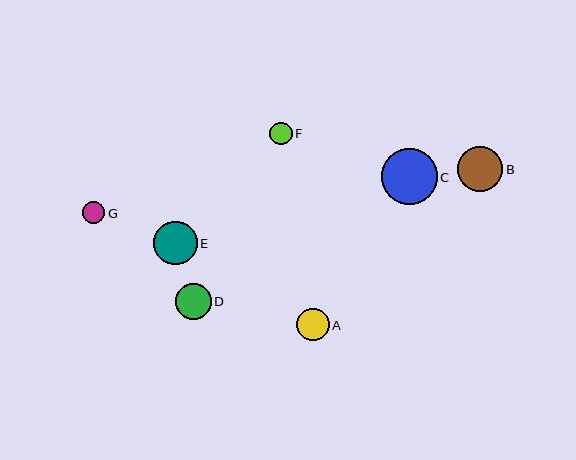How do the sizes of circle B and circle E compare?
Circle B and circle E are approximately the same size.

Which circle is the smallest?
Circle F is the smallest with a size of approximately 22 pixels.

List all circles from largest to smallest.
From largest to smallest: C, B, E, D, A, G, F.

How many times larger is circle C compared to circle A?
Circle C is approximately 1.7 times the size of circle A.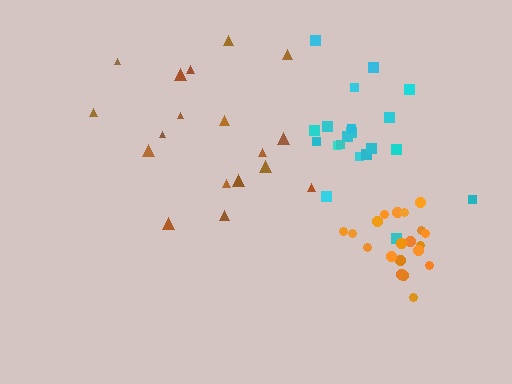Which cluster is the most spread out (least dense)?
Brown.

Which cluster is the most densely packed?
Orange.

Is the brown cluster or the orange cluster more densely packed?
Orange.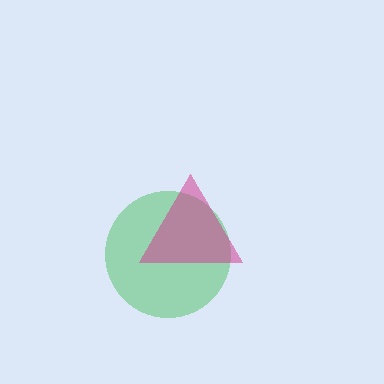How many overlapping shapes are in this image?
There are 2 overlapping shapes in the image.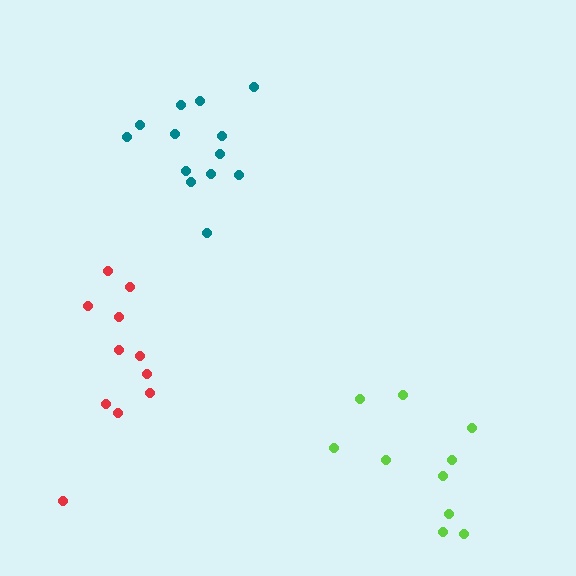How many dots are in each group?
Group 1: 13 dots, Group 2: 10 dots, Group 3: 11 dots (34 total).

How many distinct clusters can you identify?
There are 3 distinct clusters.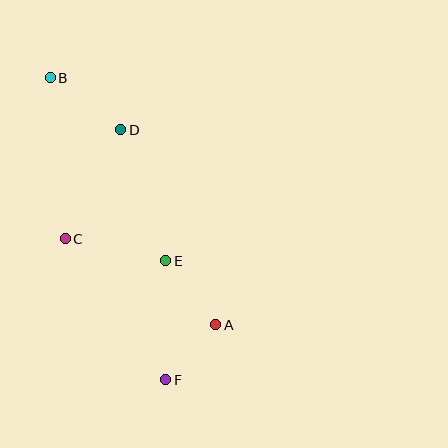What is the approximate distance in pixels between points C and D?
The distance between C and D is approximately 122 pixels.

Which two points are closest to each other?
Points A and F are closest to each other.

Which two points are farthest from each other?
Points B and F are farthest from each other.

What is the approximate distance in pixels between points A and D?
The distance between A and D is approximately 217 pixels.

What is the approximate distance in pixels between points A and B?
The distance between A and B is approximately 298 pixels.